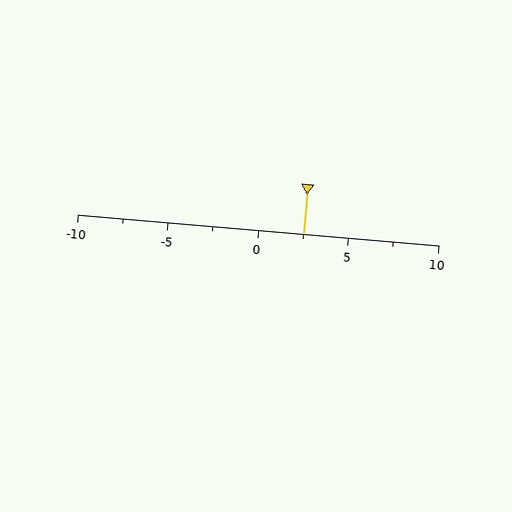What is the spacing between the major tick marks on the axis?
The major ticks are spaced 5 apart.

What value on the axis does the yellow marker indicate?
The marker indicates approximately 2.5.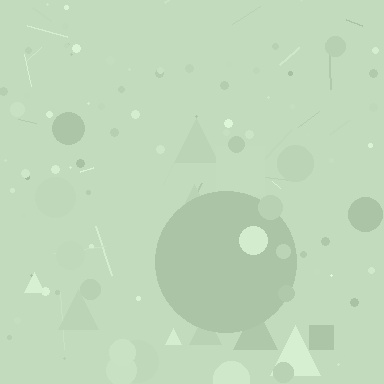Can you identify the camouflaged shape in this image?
The camouflaged shape is a circle.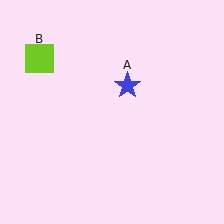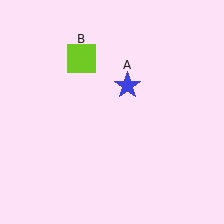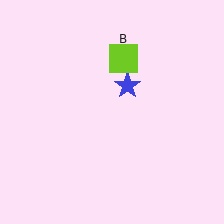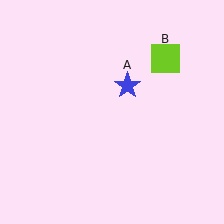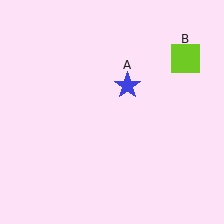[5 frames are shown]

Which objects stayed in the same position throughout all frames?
Blue star (object A) remained stationary.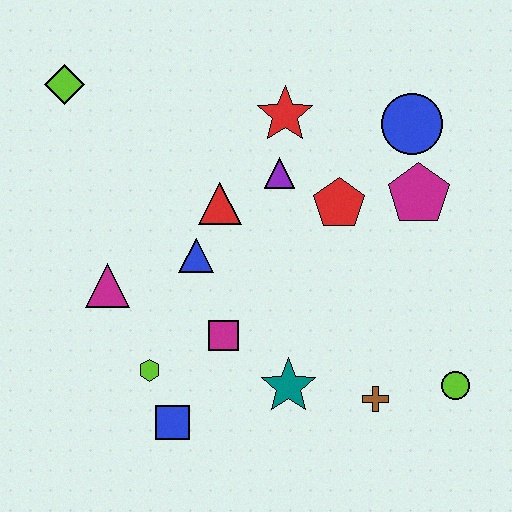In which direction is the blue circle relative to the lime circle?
The blue circle is above the lime circle.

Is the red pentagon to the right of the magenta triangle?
Yes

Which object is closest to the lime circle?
The brown cross is closest to the lime circle.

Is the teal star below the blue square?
No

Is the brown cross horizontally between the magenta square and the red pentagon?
No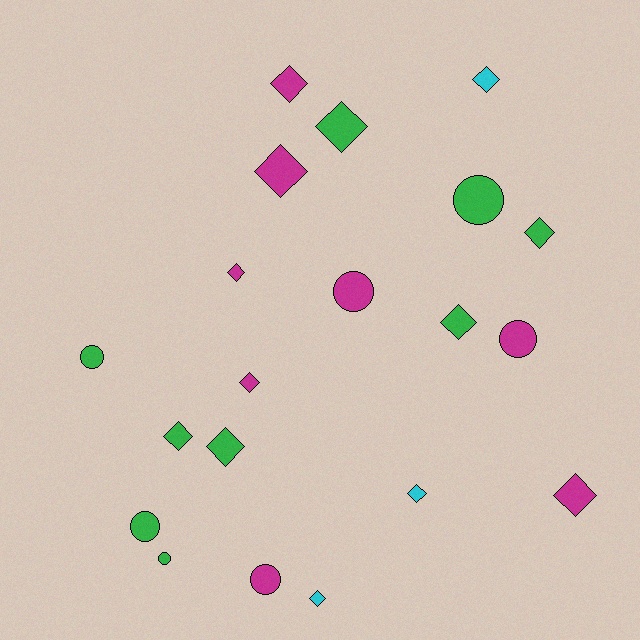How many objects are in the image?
There are 20 objects.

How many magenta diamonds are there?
There are 5 magenta diamonds.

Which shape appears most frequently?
Diamond, with 13 objects.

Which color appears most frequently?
Green, with 9 objects.